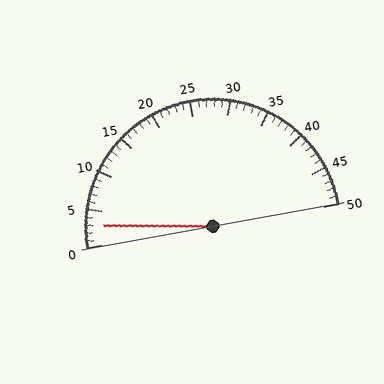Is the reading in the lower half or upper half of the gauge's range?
The reading is in the lower half of the range (0 to 50).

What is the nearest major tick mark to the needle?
The nearest major tick mark is 5.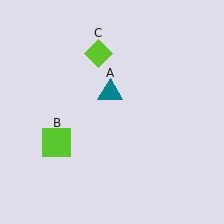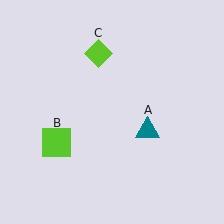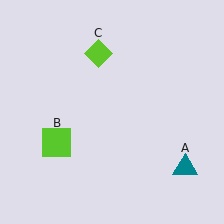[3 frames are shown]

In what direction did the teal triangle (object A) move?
The teal triangle (object A) moved down and to the right.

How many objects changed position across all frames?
1 object changed position: teal triangle (object A).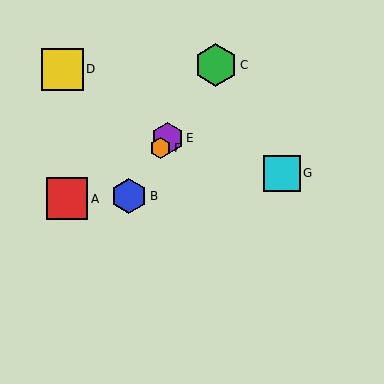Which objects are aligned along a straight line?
Objects B, C, E, F are aligned along a straight line.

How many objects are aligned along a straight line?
4 objects (B, C, E, F) are aligned along a straight line.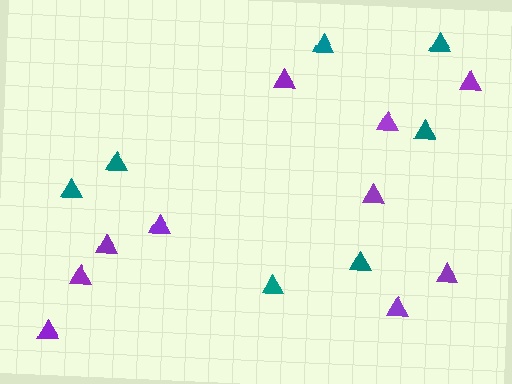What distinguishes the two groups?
There are 2 groups: one group of purple triangles (10) and one group of teal triangles (7).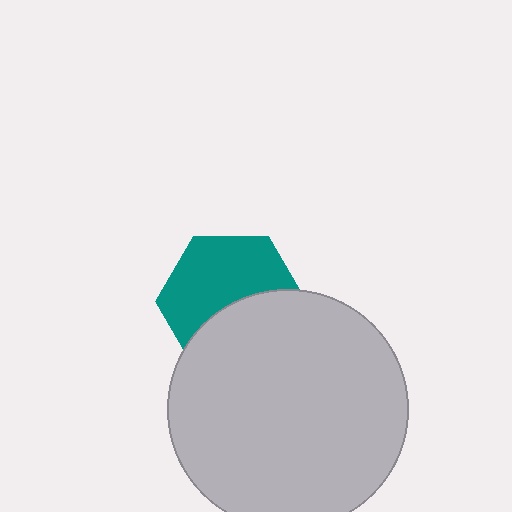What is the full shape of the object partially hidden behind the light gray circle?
The partially hidden object is a teal hexagon.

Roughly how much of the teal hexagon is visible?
About half of it is visible (roughly 57%).